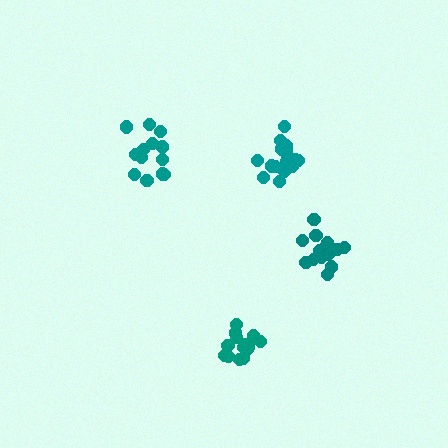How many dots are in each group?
Group 1: 14 dots, Group 2: 15 dots, Group 3: 17 dots, Group 4: 16 dots (62 total).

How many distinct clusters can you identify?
There are 4 distinct clusters.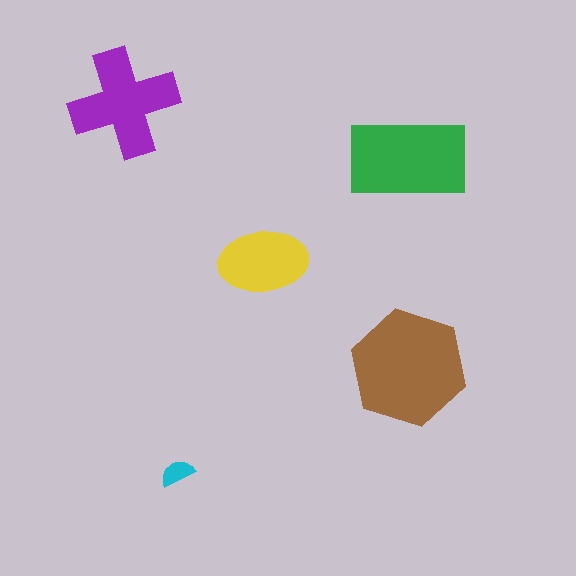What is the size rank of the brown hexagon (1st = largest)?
1st.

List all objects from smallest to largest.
The cyan semicircle, the yellow ellipse, the purple cross, the green rectangle, the brown hexagon.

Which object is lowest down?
The cyan semicircle is bottommost.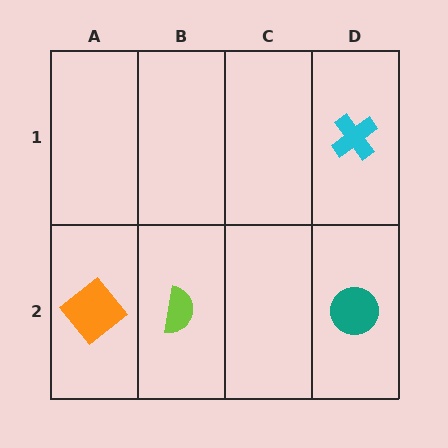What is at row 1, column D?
A cyan cross.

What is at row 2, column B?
A lime semicircle.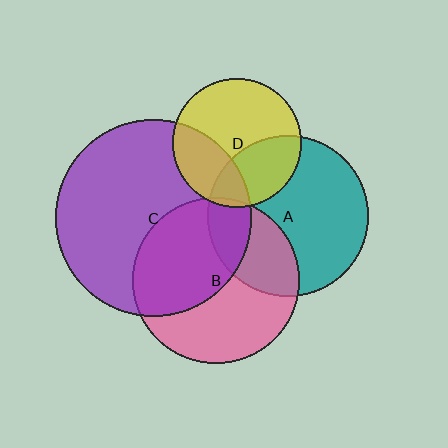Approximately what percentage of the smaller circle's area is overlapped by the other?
Approximately 30%.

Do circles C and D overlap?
Yes.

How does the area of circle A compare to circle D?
Approximately 1.6 times.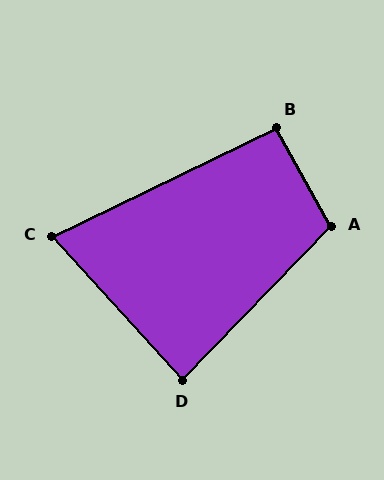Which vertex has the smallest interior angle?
C, at approximately 74 degrees.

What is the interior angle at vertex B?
Approximately 93 degrees (approximately right).